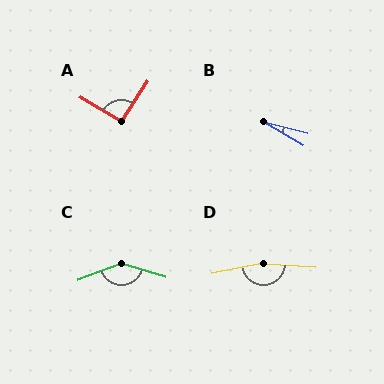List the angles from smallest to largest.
B (17°), A (93°), C (142°), D (166°).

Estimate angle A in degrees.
Approximately 93 degrees.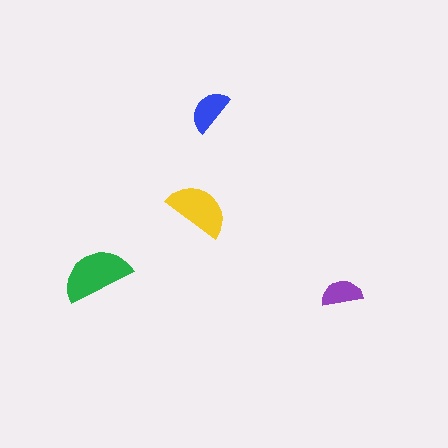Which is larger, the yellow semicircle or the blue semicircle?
The yellow one.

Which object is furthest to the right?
The purple semicircle is rightmost.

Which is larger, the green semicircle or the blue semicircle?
The green one.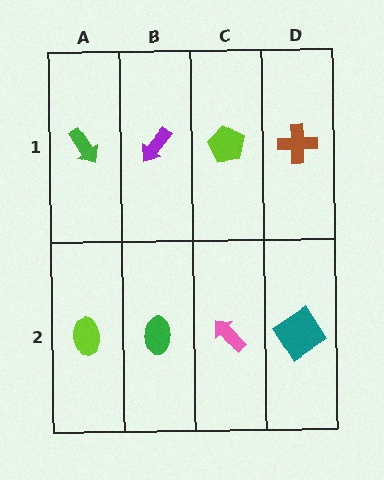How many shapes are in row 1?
4 shapes.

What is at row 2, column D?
A teal diamond.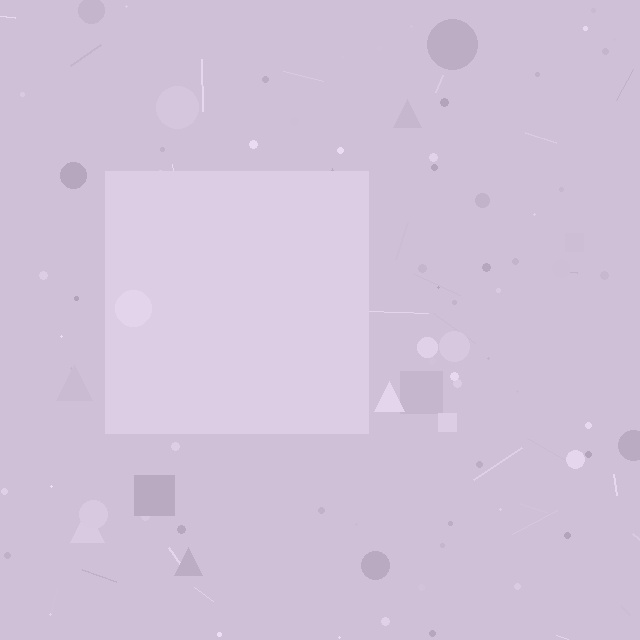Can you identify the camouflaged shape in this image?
The camouflaged shape is a square.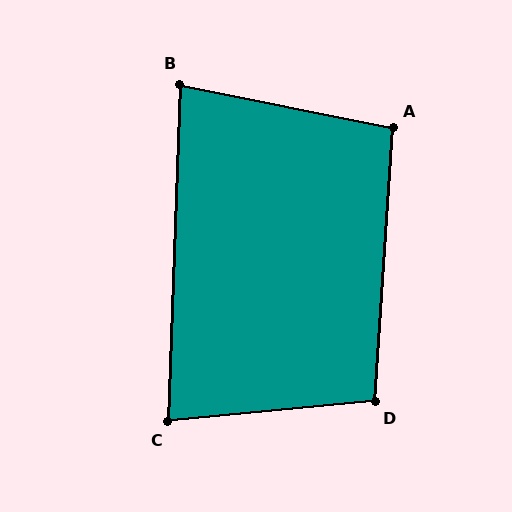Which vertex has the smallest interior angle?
B, at approximately 81 degrees.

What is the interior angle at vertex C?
Approximately 82 degrees (acute).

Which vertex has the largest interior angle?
D, at approximately 99 degrees.